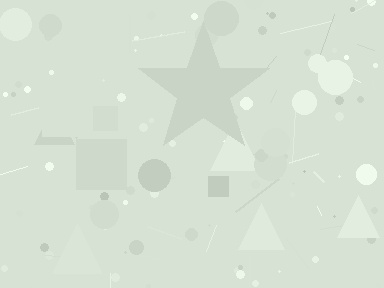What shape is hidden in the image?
A star is hidden in the image.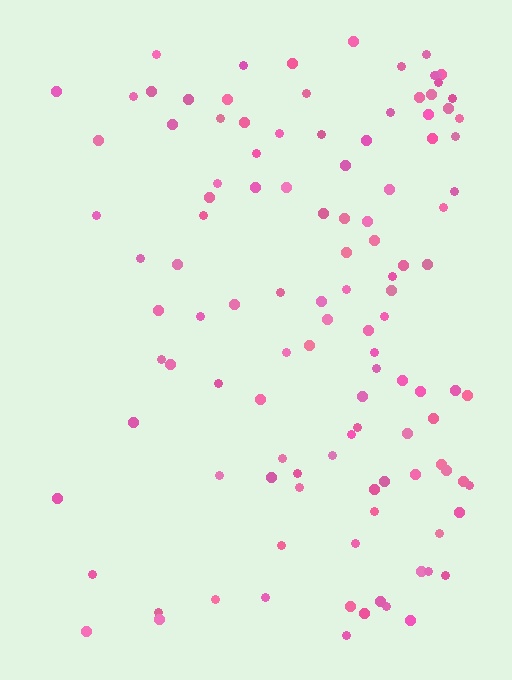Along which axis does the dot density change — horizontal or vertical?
Horizontal.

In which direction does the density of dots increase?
From left to right, with the right side densest.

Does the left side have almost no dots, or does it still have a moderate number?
Still a moderate number, just noticeably fewer than the right.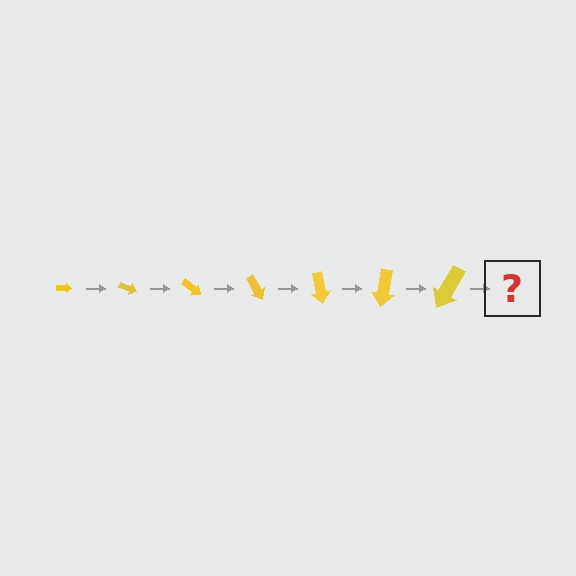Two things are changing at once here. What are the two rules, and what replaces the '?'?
The two rules are that the arrow grows larger each step and it rotates 20 degrees each step. The '?' should be an arrow, larger than the previous one and rotated 140 degrees from the start.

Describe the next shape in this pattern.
It should be an arrow, larger than the previous one and rotated 140 degrees from the start.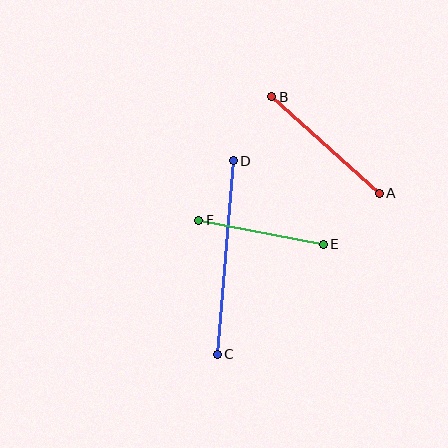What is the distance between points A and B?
The distance is approximately 144 pixels.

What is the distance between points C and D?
The distance is approximately 194 pixels.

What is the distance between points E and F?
The distance is approximately 127 pixels.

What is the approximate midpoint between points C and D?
The midpoint is at approximately (225, 257) pixels.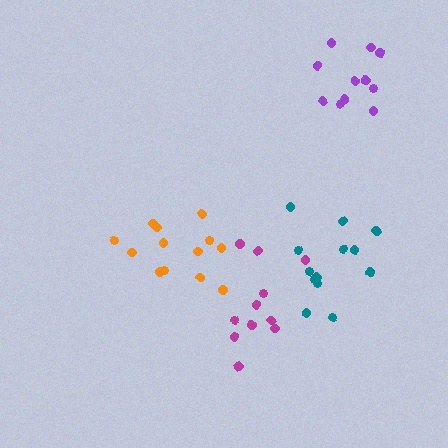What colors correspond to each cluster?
The clusters are colored: teal, purple, magenta, orange.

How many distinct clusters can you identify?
There are 4 distinct clusters.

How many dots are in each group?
Group 1: 13 dots, Group 2: 11 dots, Group 3: 11 dots, Group 4: 13 dots (48 total).